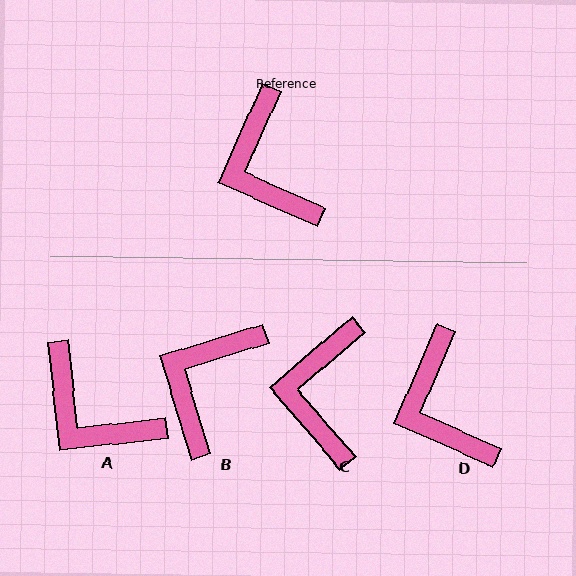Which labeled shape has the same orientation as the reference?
D.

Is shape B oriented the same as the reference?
No, it is off by about 49 degrees.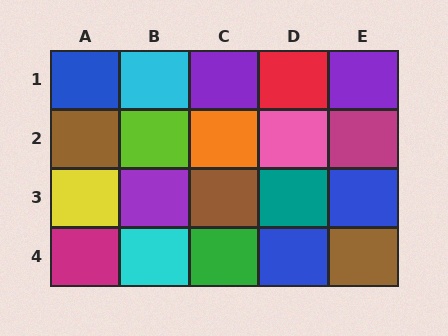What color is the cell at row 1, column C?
Purple.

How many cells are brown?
3 cells are brown.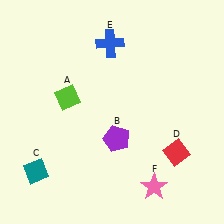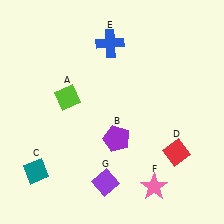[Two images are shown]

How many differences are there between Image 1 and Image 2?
There is 1 difference between the two images.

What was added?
A purple diamond (G) was added in Image 2.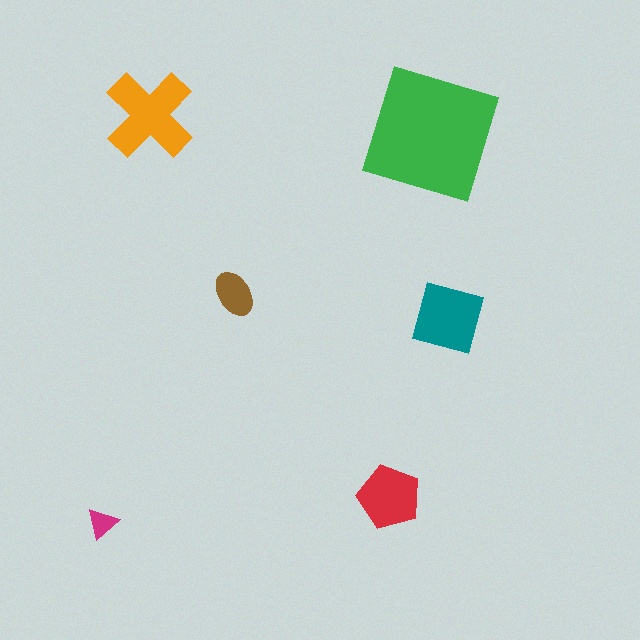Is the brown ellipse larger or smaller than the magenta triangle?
Larger.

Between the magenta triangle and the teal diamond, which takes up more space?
The teal diamond.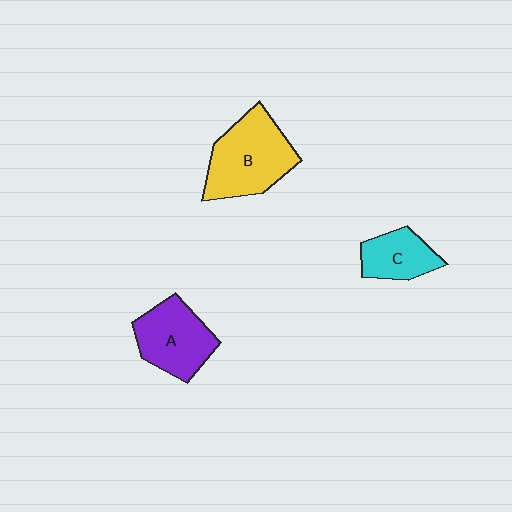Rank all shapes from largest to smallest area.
From largest to smallest: B (yellow), A (purple), C (cyan).